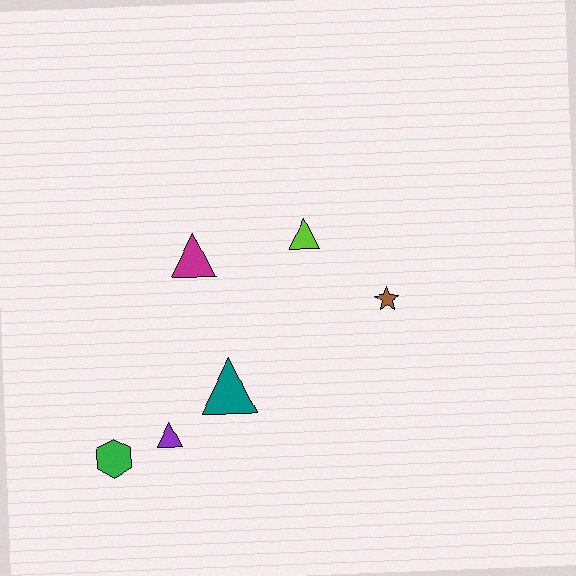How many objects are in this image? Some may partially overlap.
There are 6 objects.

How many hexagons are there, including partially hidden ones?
There is 1 hexagon.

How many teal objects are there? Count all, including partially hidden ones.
There is 1 teal object.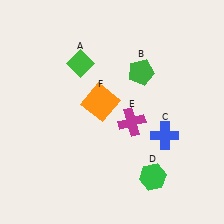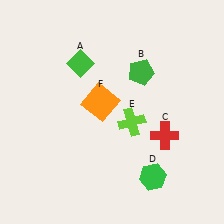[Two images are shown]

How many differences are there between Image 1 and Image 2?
There are 2 differences between the two images.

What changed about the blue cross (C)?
In Image 1, C is blue. In Image 2, it changed to red.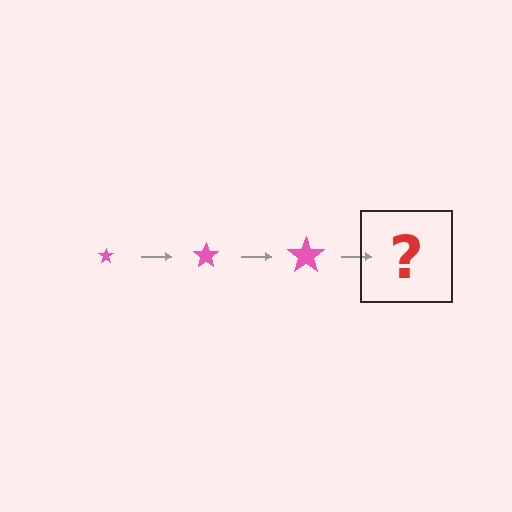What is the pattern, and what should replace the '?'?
The pattern is that the star gets progressively larger each step. The '?' should be a pink star, larger than the previous one.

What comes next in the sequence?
The next element should be a pink star, larger than the previous one.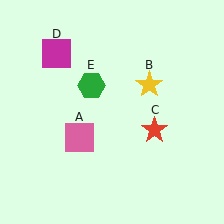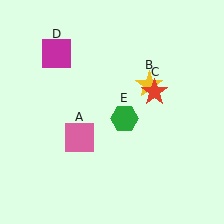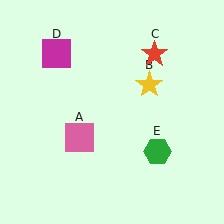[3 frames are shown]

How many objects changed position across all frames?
2 objects changed position: red star (object C), green hexagon (object E).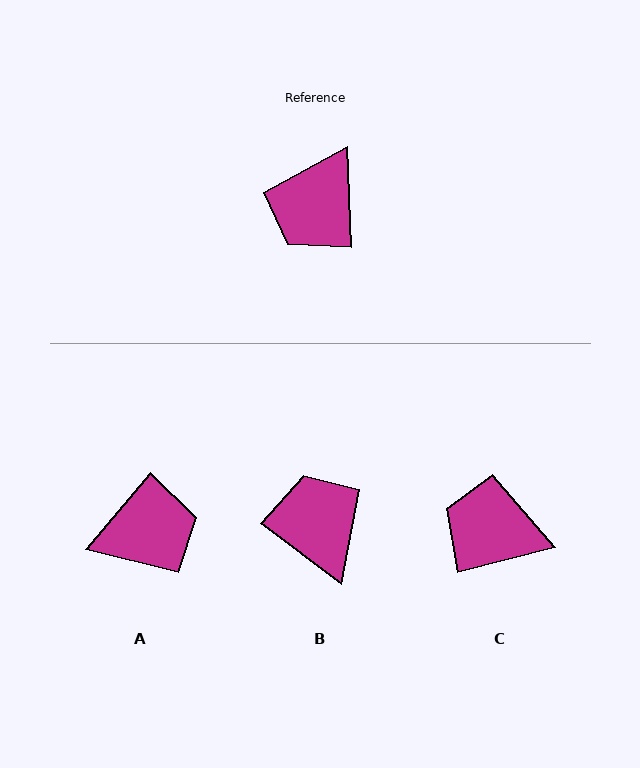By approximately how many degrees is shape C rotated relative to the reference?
Approximately 78 degrees clockwise.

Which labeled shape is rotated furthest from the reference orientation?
A, about 137 degrees away.